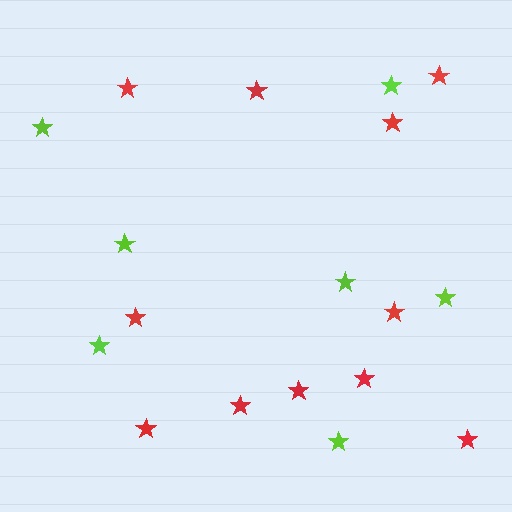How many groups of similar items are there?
There are 2 groups: one group of lime stars (7) and one group of red stars (11).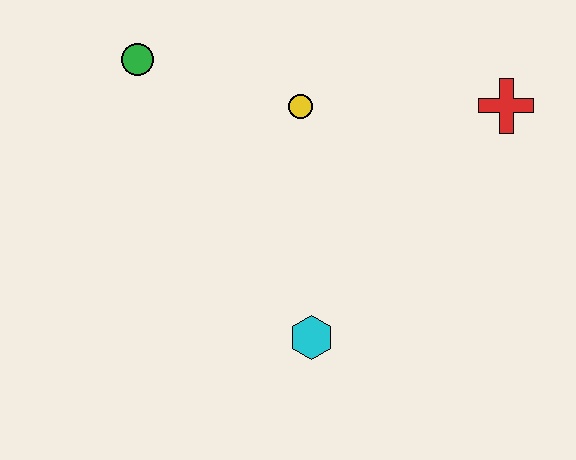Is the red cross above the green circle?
No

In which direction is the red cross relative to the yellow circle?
The red cross is to the right of the yellow circle.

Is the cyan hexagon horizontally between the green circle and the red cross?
Yes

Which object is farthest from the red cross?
The green circle is farthest from the red cross.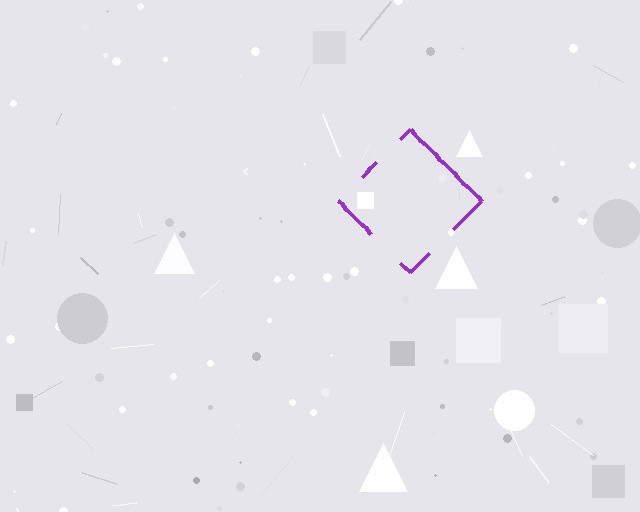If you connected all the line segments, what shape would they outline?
They would outline a diamond.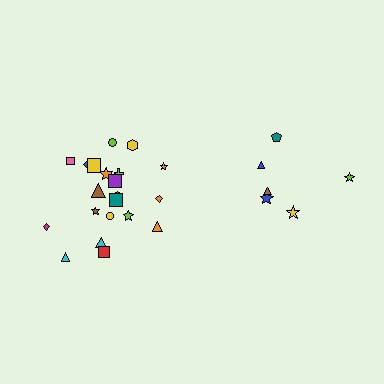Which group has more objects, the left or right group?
The left group.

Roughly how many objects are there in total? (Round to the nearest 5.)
Roughly 30 objects in total.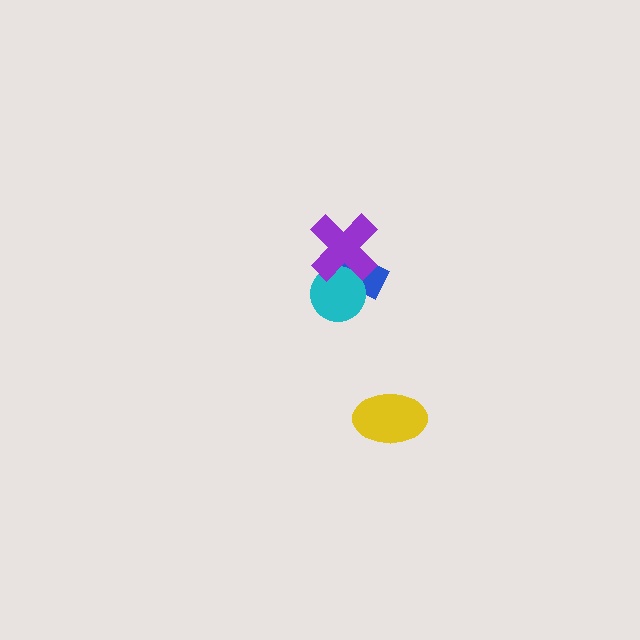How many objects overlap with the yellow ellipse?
0 objects overlap with the yellow ellipse.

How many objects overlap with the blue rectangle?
2 objects overlap with the blue rectangle.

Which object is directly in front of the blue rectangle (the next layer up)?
The cyan circle is directly in front of the blue rectangle.